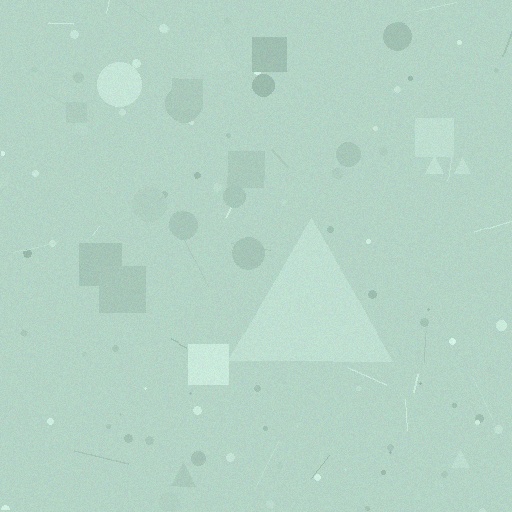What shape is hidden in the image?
A triangle is hidden in the image.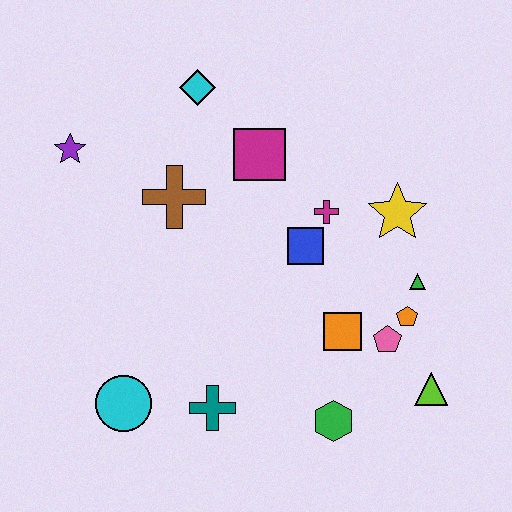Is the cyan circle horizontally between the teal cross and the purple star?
Yes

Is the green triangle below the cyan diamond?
Yes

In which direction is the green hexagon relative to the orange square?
The green hexagon is below the orange square.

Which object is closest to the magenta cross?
The blue square is closest to the magenta cross.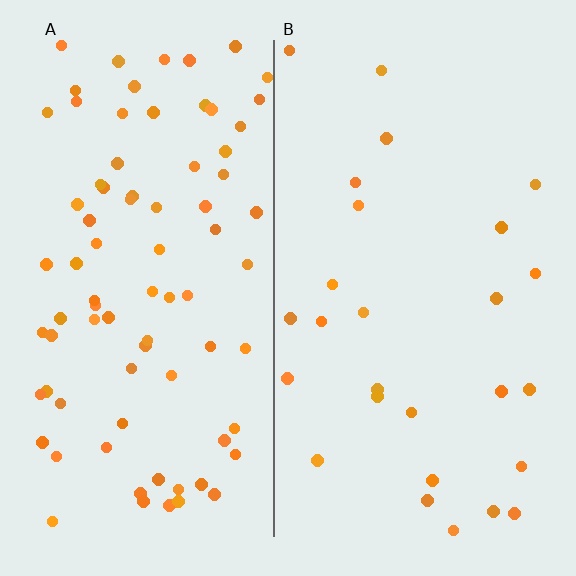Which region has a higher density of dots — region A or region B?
A (the left).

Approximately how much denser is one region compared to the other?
Approximately 3.0× — region A over region B.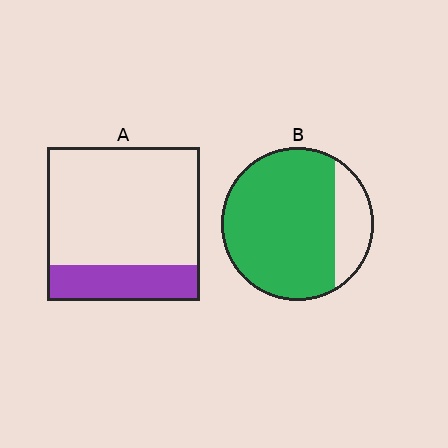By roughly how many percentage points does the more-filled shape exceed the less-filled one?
By roughly 55 percentage points (B over A).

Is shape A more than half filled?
No.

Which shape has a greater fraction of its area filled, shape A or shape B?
Shape B.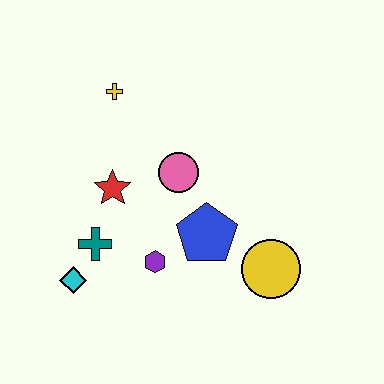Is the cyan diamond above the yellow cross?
No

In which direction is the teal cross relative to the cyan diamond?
The teal cross is above the cyan diamond.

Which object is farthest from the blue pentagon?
The yellow cross is farthest from the blue pentagon.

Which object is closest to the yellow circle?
The blue pentagon is closest to the yellow circle.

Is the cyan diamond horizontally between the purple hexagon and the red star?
No